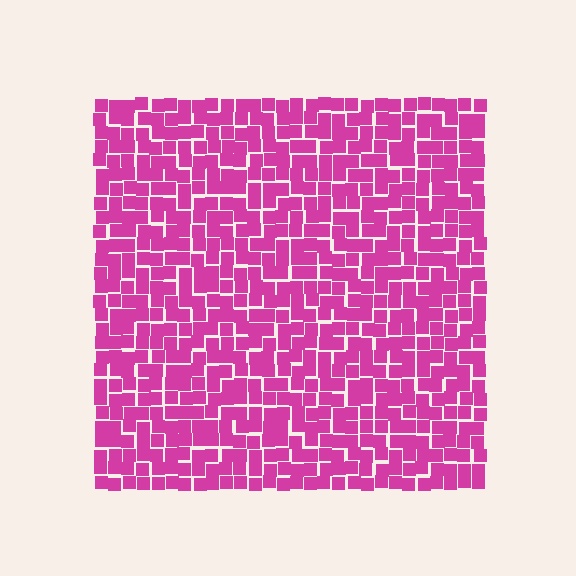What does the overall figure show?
The overall figure shows a square.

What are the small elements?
The small elements are squares.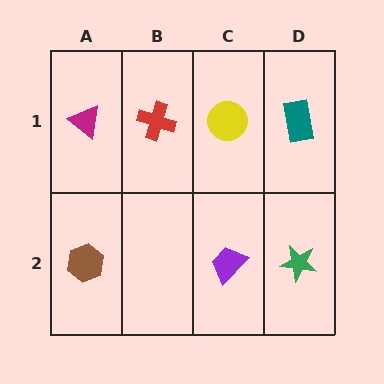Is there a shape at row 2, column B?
No, that cell is empty.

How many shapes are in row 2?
3 shapes.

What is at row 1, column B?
A red cross.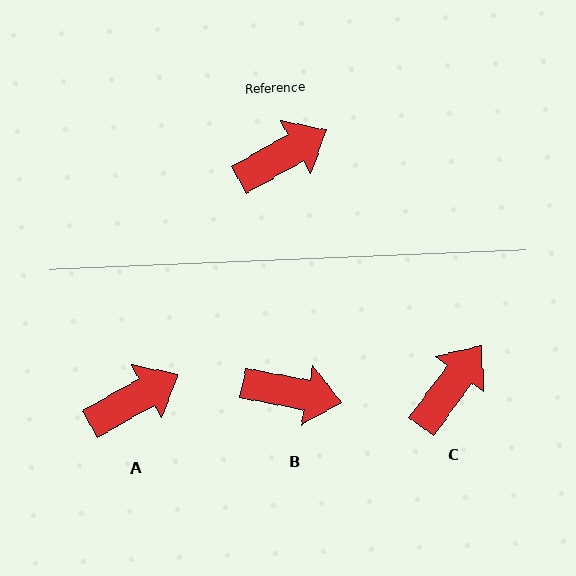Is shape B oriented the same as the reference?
No, it is off by about 41 degrees.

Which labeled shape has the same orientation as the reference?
A.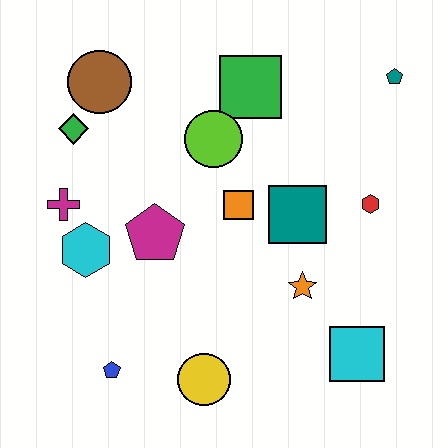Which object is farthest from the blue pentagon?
The teal pentagon is farthest from the blue pentagon.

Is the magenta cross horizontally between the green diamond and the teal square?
No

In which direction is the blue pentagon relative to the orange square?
The blue pentagon is below the orange square.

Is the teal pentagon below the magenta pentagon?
No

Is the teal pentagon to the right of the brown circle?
Yes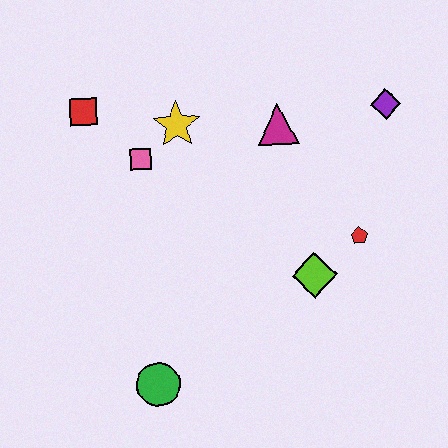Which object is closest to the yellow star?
The pink square is closest to the yellow star.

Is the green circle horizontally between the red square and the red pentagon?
Yes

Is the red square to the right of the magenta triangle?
No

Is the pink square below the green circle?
No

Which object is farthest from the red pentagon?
The red square is farthest from the red pentagon.